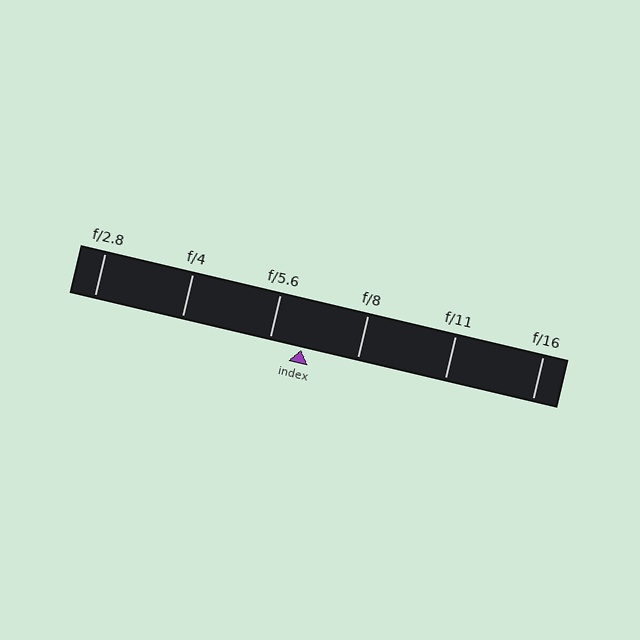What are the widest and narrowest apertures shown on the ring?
The widest aperture shown is f/2.8 and the narrowest is f/16.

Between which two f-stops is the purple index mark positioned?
The index mark is between f/5.6 and f/8.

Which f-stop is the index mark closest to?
The index mark is closest to f/5.6.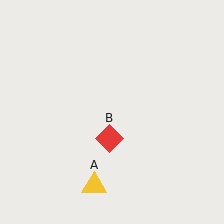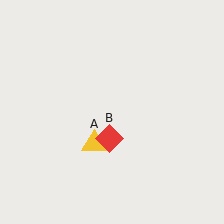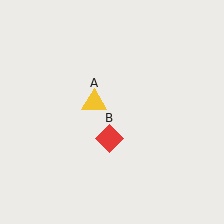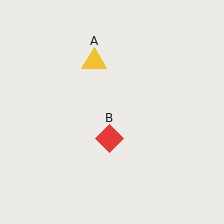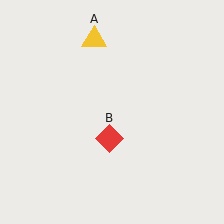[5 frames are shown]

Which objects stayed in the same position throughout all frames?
Red diamond (object B) remained stationary.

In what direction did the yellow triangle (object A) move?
The yellow triangle (object A) moved up.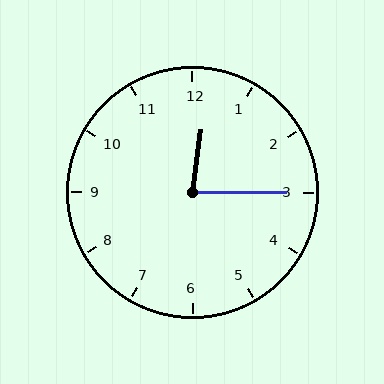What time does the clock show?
12:15.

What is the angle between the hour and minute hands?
Approximately 82 degrees.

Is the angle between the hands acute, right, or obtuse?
It is acute.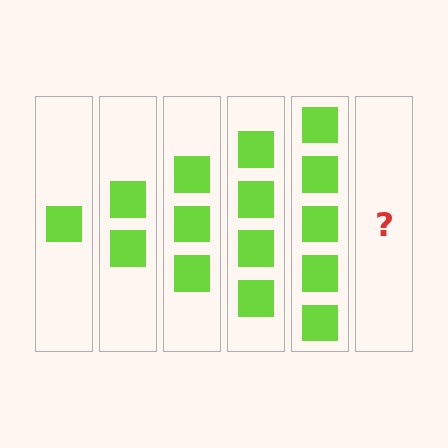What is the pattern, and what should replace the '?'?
The pattern is that each step adds one more square. The '?' should be 6 squares.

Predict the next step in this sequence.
The next step is 6 squares.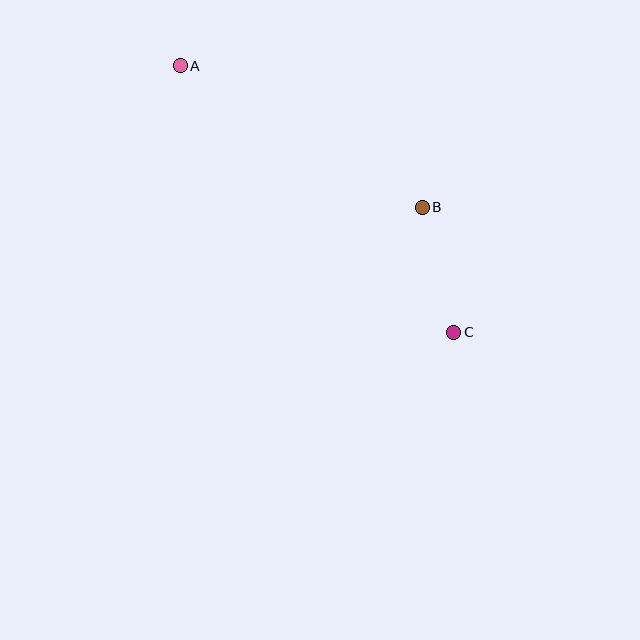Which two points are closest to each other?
Points B and C are closest to each other.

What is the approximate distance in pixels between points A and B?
The distance between A and B is approximately 280 pixels.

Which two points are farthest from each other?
Points A and C are farthest from each other.